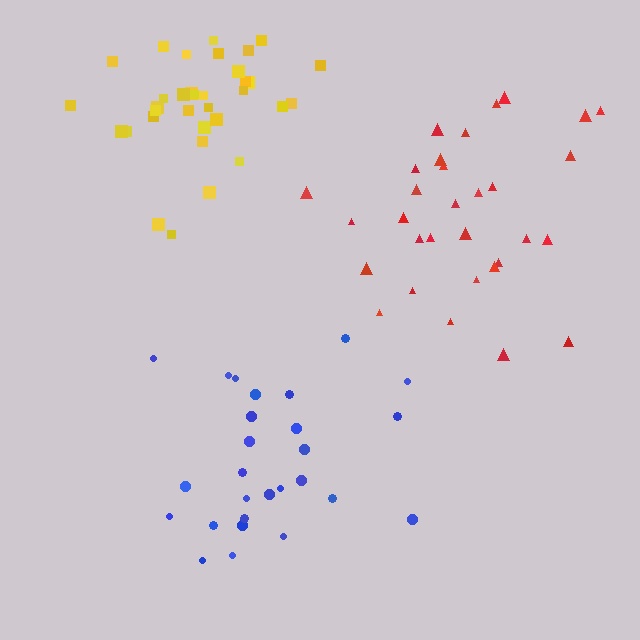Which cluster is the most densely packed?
Yellow.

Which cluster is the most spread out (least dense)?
Blue.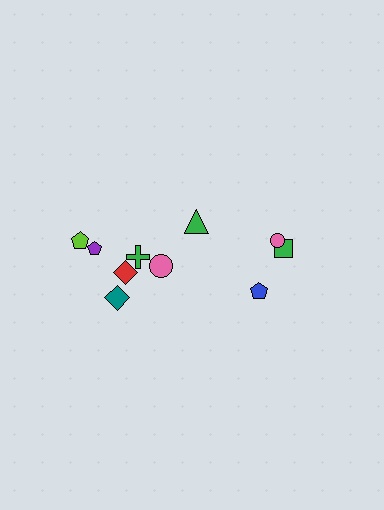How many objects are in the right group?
There are 4 objects.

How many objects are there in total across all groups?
There are 10 objects.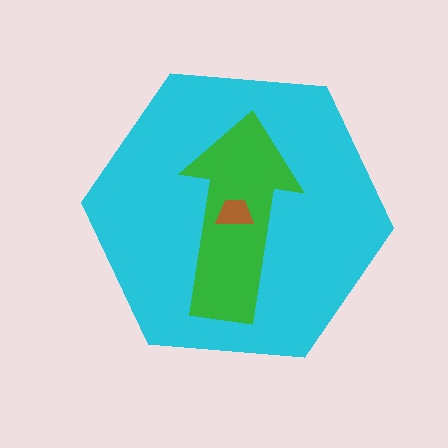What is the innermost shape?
The brown trapezoid.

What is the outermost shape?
The cyan hexagon.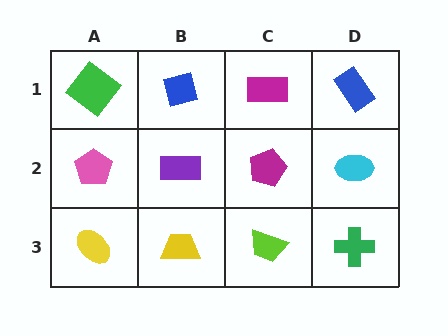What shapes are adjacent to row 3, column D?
A cyan ellipse (row 2, column D), a lime trapezoid (row 3, column C).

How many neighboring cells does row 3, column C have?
3.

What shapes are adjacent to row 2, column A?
A green diamond (row 1, column A), a yellow ellipse (row 3, column A), a purple rectangle (row 2, column B).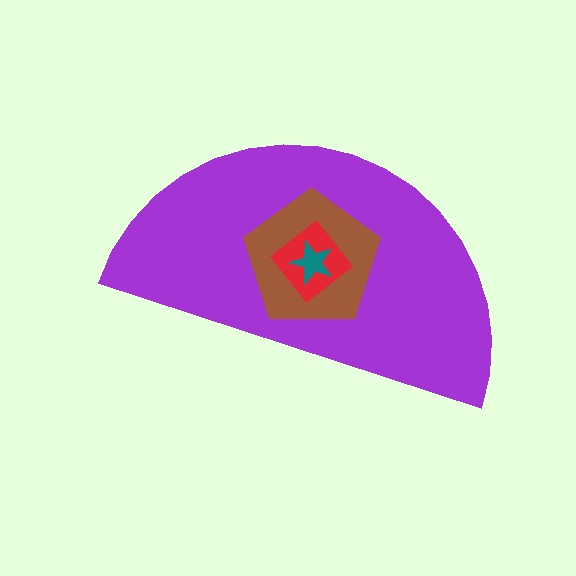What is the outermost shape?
The purple semicircle.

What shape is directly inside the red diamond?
The teal star.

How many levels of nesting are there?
4.